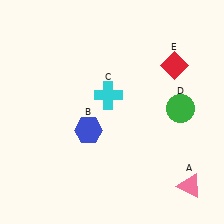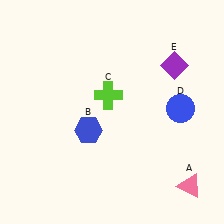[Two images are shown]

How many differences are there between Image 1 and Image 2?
There are 3 differences between the two images.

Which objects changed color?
C changed from cyan to lime. D changed from green to blue. E changed from red to purple.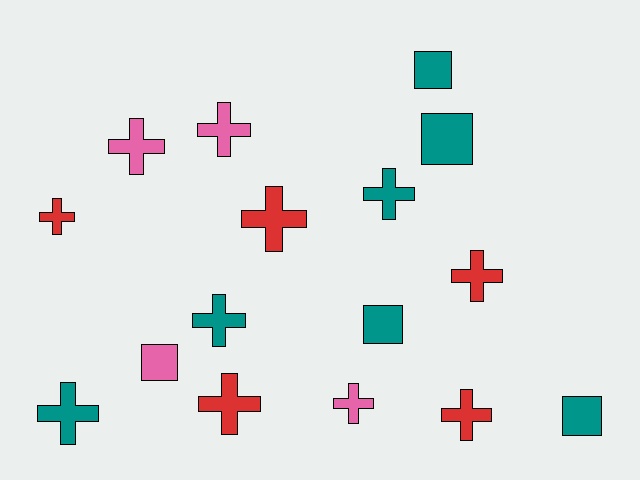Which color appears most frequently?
Teal, with 7 objects.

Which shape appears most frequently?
Cross, with 11 objects.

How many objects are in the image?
There are 16 objects.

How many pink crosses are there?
There are 3 pink crosses.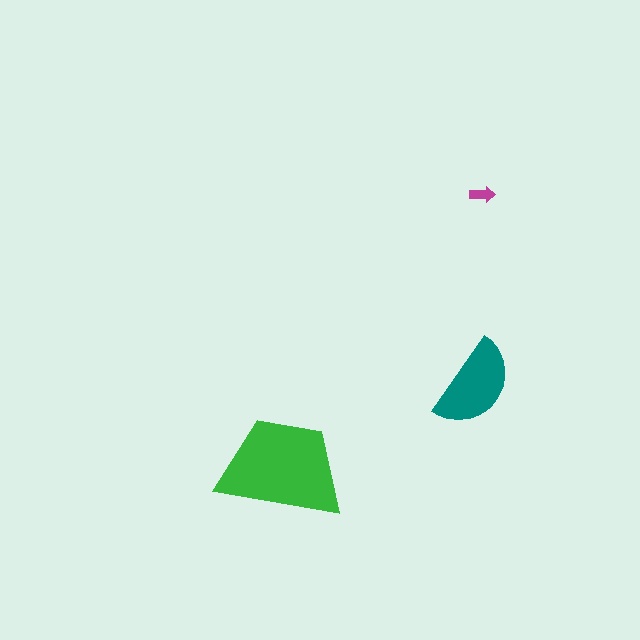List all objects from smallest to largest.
The magenta arrow, the teal semicircle, the green trapezoid.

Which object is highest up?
The magenta arrow is topmost.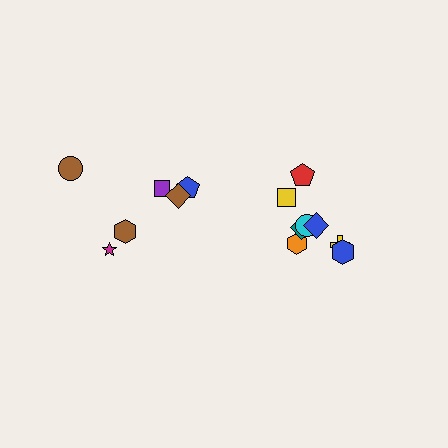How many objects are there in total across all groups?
There are 14 objects.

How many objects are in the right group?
There are 8 objects.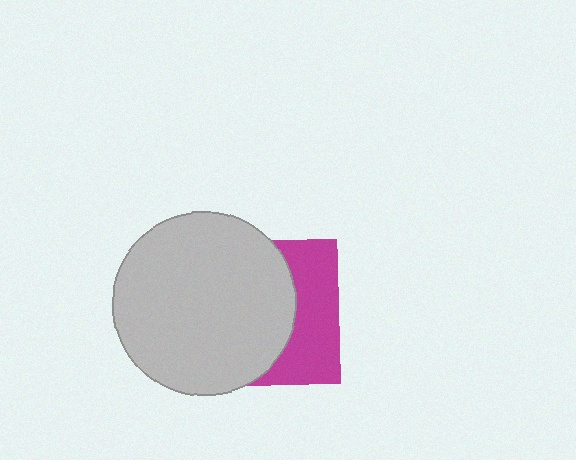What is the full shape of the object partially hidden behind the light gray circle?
The partially hidden object is a magenta square.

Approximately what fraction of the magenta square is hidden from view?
Roughly 63% of the magenta square is hidden behind the light gray circle.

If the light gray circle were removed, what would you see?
You would see the complete magenta square.